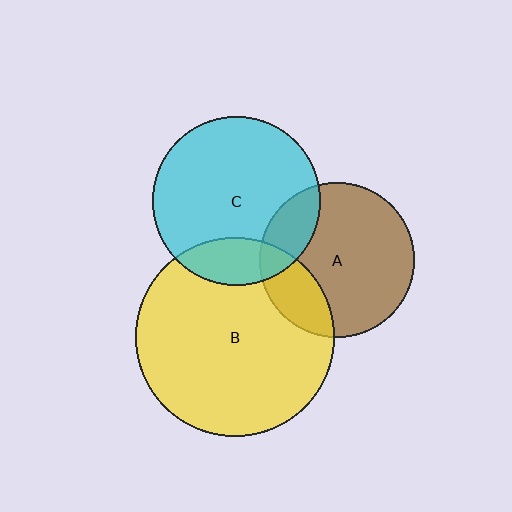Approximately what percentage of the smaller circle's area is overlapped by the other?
Approximately 20%.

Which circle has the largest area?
Circle B (yellow).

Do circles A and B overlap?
Yes.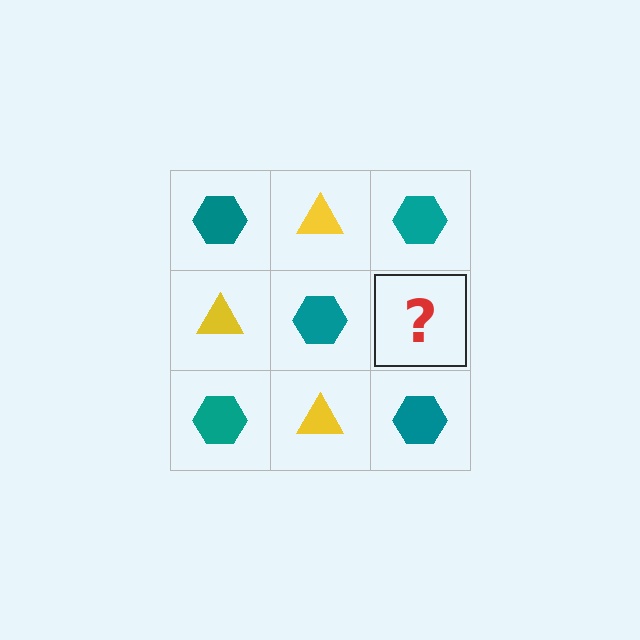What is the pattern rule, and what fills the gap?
The rule is that it alternates teal hexagon and yellow triangle in a checkerboard pattern. The gap should be filled with a yellow triangle.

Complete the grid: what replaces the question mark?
The question mark should be replaced with a yellow triangle.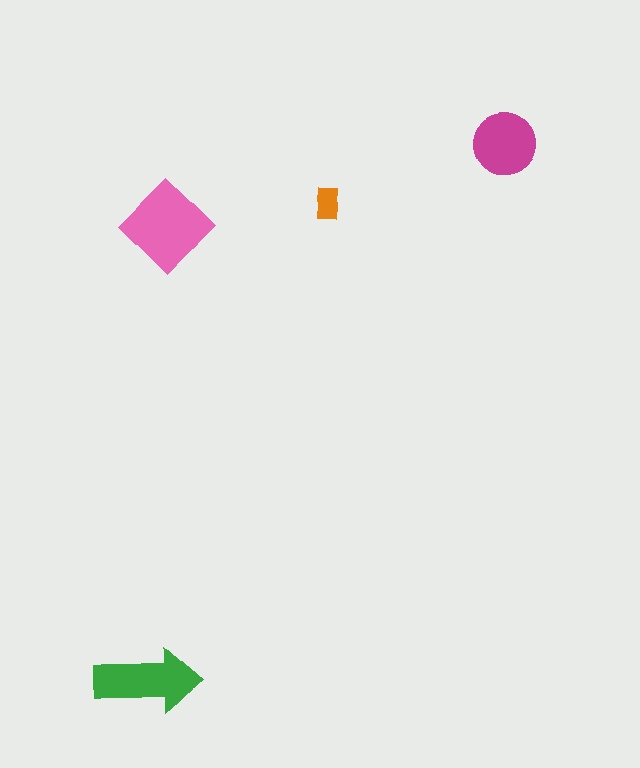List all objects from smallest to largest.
The orange rectangle, the magenta circle, the green arrow, the pink diamond.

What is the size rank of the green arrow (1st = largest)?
2nd.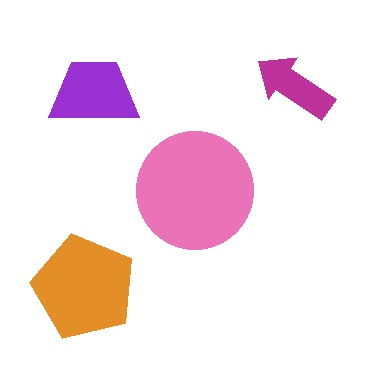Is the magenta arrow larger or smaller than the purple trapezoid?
Smaller.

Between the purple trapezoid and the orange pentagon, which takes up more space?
The orange pentagon.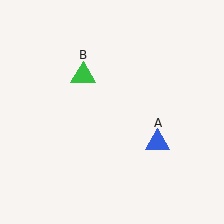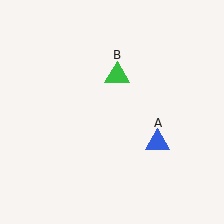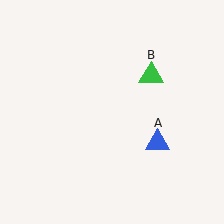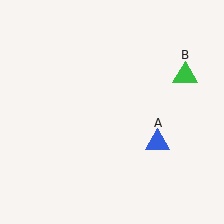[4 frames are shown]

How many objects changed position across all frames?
1 object changed position: green triangle (object B).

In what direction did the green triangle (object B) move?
The green triangle (object B) moved right.